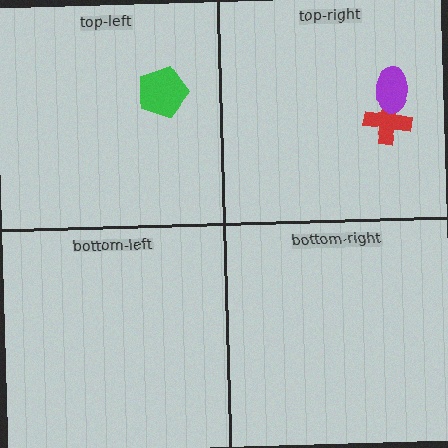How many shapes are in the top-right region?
2.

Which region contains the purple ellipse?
The top-right region.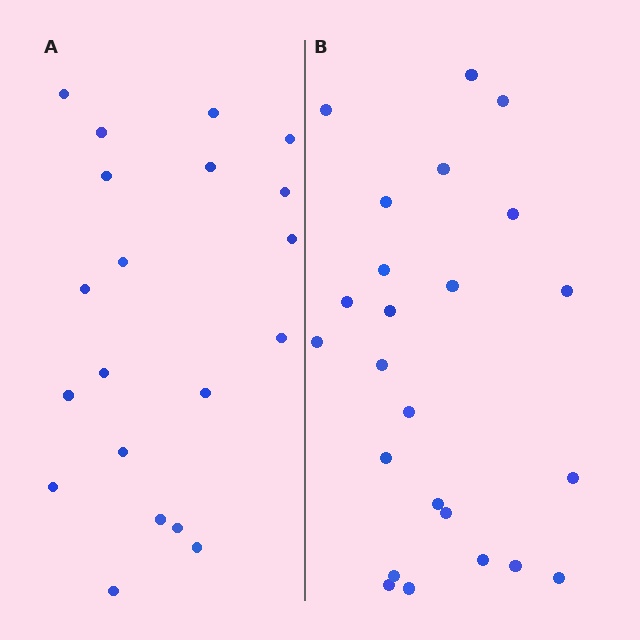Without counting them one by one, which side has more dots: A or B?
Region B (the right region) has more dots.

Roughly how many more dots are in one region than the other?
Region B has about 4 more dots than region A.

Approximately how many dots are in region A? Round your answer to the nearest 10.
About 20 dots.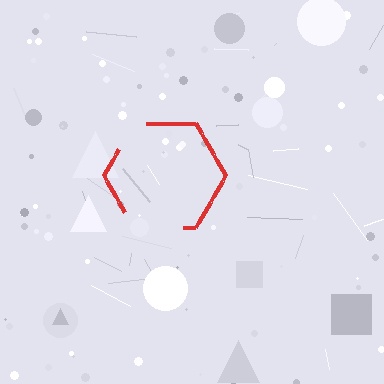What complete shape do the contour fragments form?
The contour fragments form a hexagon.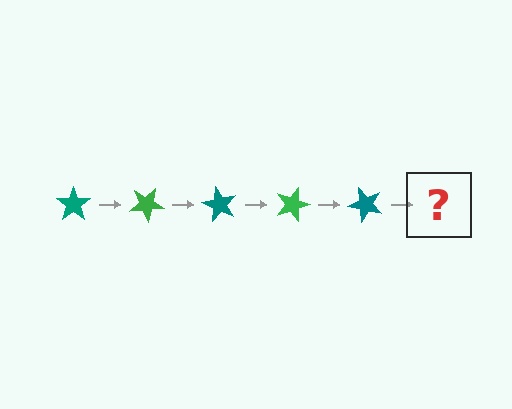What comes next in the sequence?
The next element should be a green star, rotated 150 degrees from the start.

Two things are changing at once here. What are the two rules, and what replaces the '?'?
The two rules are that it rotates 30 degrees each step and the color cycles through teal and green. The '?' should be a green star, rotated 150 degrees from the start.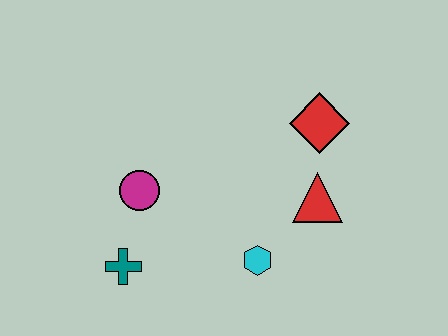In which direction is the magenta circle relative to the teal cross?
The magenta circle is above the teal cross.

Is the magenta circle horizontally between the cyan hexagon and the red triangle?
No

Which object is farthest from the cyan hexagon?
The red diamond is farthest from the cyan hexagon.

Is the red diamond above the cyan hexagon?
Yes